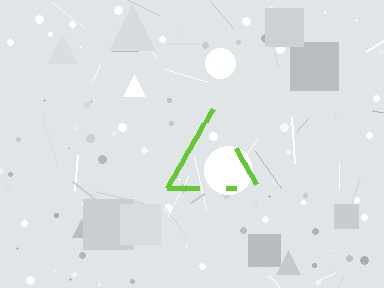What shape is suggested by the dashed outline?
The dashed outline suggests a triangle.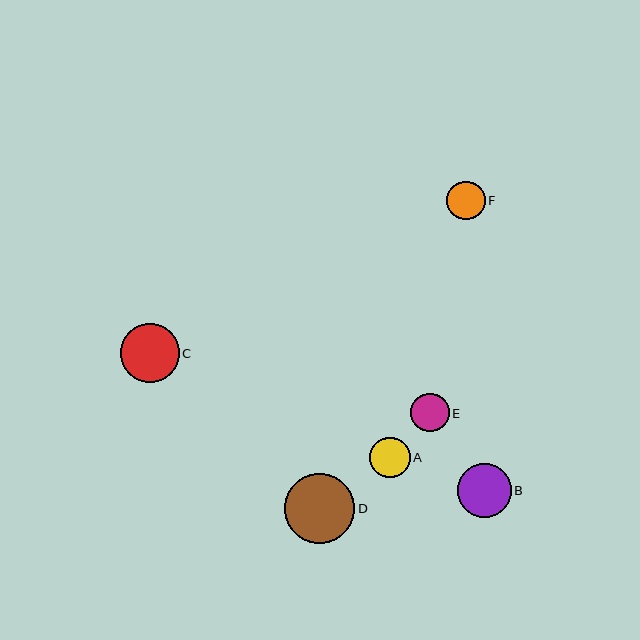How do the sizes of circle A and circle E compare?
Circle A and circle E are approximately the same size.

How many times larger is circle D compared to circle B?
Circle D is approximately 1.3 times the size of circle B.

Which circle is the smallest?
Circle F is the smallest with a size of approximately 38 pixels.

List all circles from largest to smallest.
From largest to smallest: D, C, B, A, E, F.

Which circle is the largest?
Circle D is the largest with a size of approximately 70 pixels.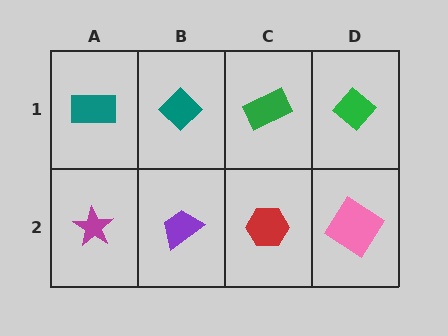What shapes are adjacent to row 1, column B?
A purple trapezoid (row 2, column B), a teal rectangle (row 1, column A), a green rectangle (row 1, column C).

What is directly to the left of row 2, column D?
A red hexagon.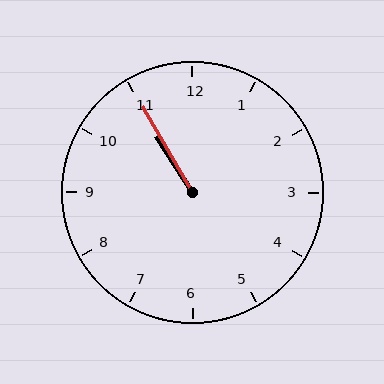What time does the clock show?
10:55.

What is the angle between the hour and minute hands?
Approximately 2 degrees.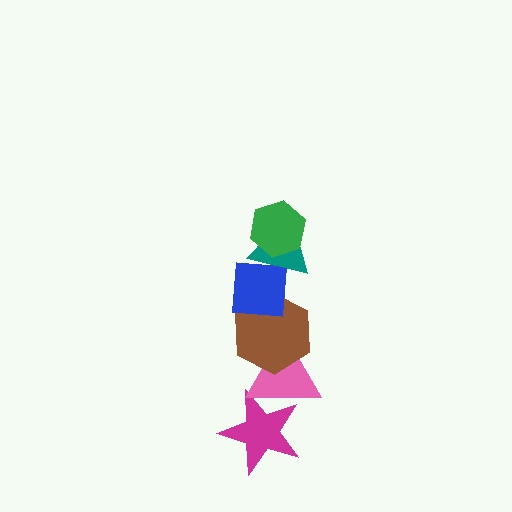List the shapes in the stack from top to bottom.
From top to bottom: the green hexagon, the teal triangle, the blue square, the brown hexagon, the pink triangle, the magenta star.